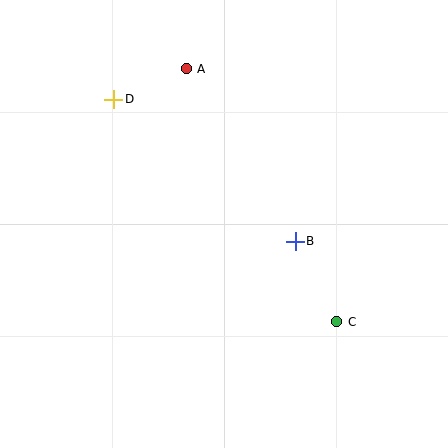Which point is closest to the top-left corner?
Point D is closest to the top-left corner.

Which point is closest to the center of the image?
Point B at (295, 241) is closest to the center.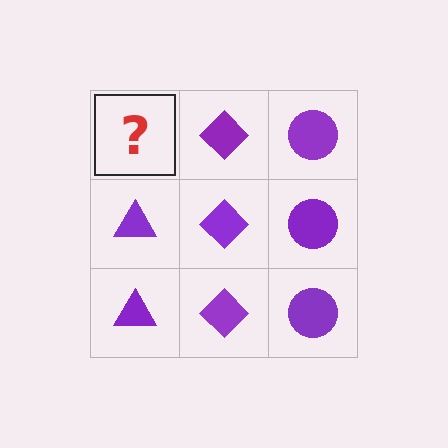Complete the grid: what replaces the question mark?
The question mark should be replaced with a purple triangle.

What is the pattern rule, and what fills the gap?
The rule is that each column has a consistent shape. The gap should be filled with a purple triangle.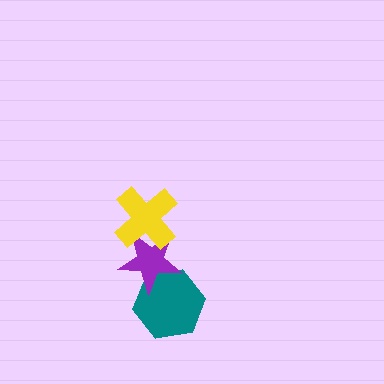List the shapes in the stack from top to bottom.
From top to bottom: the yellow cross, the purple star, the teal hexagon.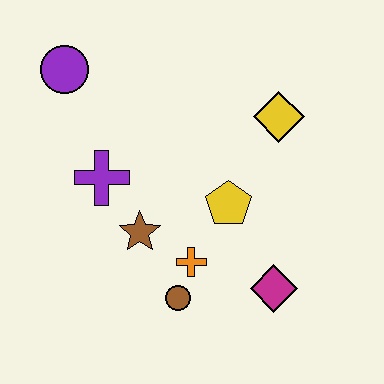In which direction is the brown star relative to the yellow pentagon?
The brown star is to the left of the yellow pentagon.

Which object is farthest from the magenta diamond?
The purple circle is farthest from the magenta diamond.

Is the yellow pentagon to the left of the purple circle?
No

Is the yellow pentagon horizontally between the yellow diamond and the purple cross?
Yes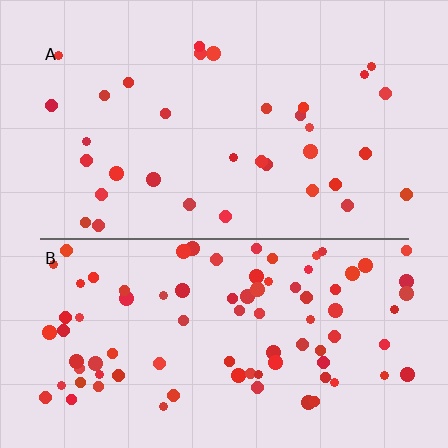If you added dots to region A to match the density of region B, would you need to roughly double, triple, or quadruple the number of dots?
Approximately triple.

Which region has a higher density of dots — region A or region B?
B (the bottom).